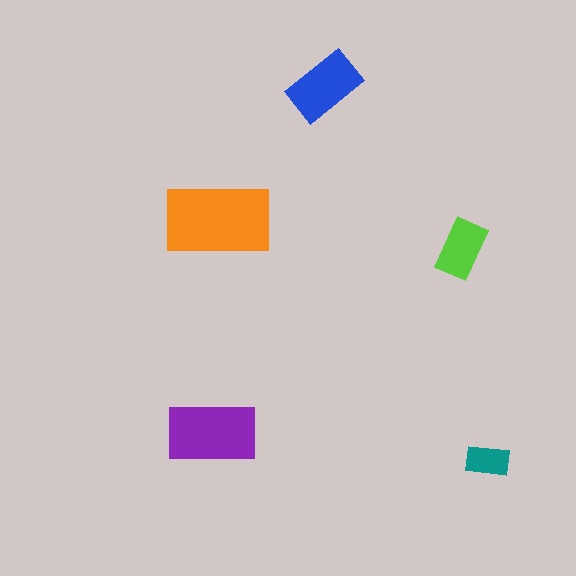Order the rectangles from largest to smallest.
the orange one, the purple one, the blue one, the lime one, the teal one.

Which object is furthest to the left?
The purple rectangle is leftmost.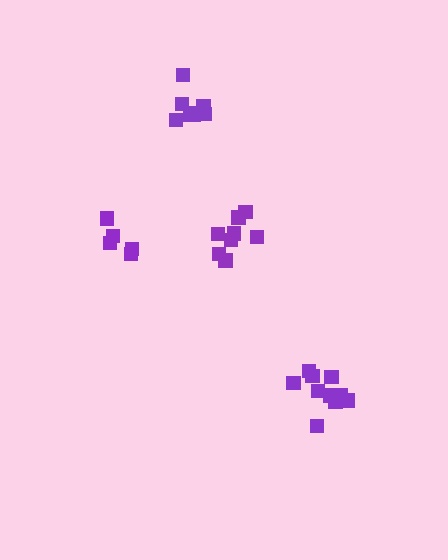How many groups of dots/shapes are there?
There are 4 groups.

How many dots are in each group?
Group 1: 10 dots, Group 2: 8 dots, Group 3: 8 dots, Group 4: 5 dots (31 total).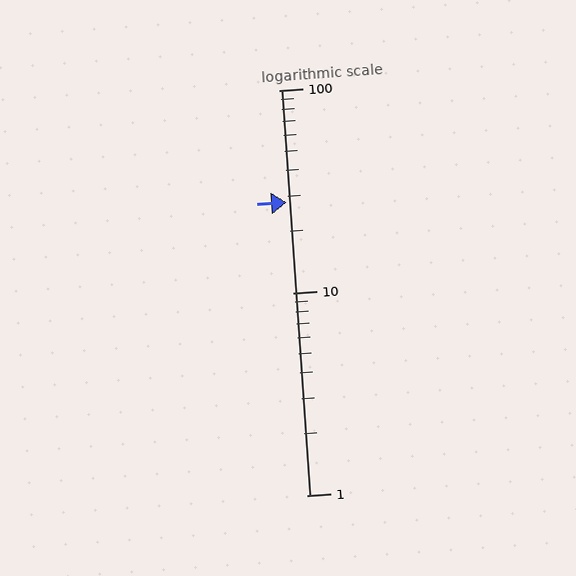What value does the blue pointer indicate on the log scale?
The pointer indicates approximately 28.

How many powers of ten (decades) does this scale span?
The scale spans 2 decades, from 1 to 100.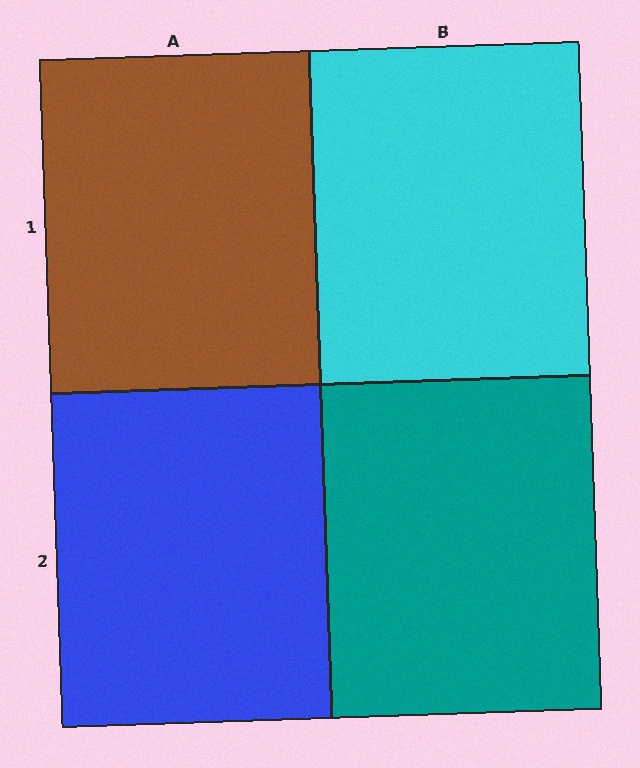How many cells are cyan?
1 cell is cyan.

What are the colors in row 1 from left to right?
Brown, cyan.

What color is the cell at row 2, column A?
Blue.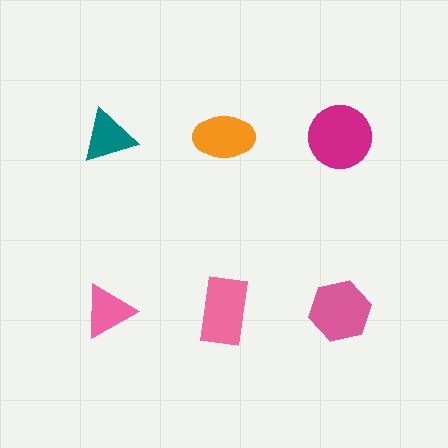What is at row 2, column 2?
A pink rectangle.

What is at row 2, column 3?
A pink hexagon.